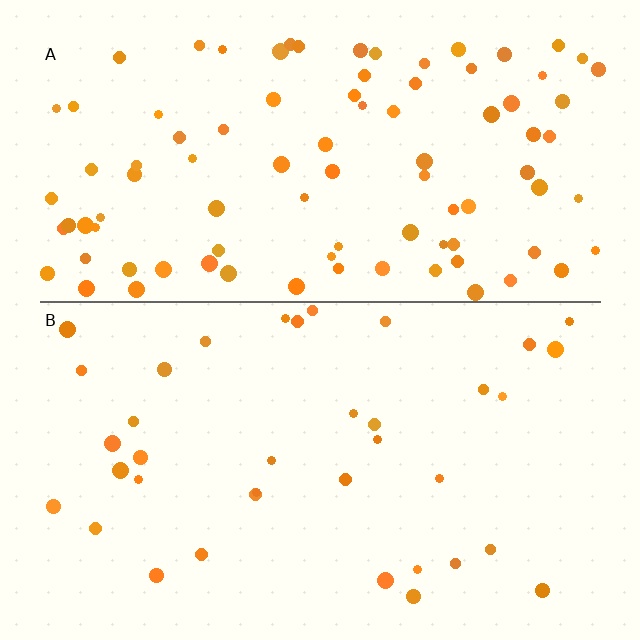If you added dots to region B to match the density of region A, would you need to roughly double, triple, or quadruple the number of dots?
Approximately double.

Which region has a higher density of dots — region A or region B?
A (the top).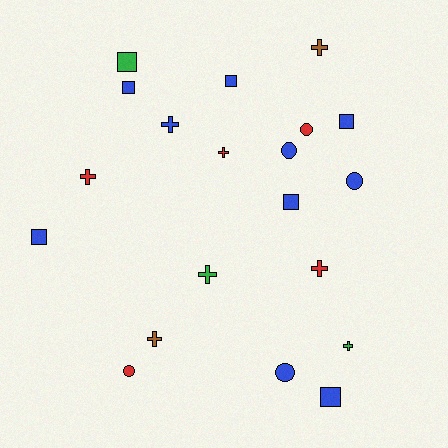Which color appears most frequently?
Blue, with 10 objects.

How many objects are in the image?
There are 20 objects.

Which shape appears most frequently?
Cross, with 8 objects.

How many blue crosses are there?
There is 1 blue cross.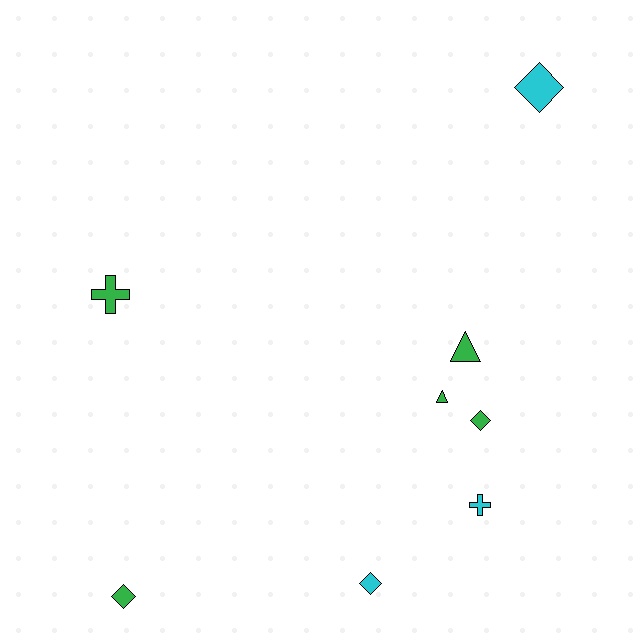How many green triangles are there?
There are 2 green triangles.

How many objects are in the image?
There are 8 objects.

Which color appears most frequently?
Green, with 5 objects.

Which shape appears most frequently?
Diamond, with 4 objects.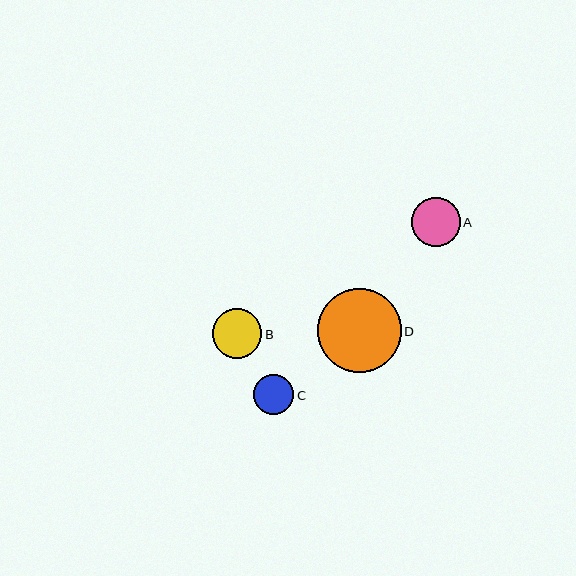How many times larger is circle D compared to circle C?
Circle D is approximately 2.1 times the size of circle C.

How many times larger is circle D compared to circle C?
Circle D is approximately 2.1 times the size of circle C.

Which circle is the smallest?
Circle C is the smallest with a size of approximately 40 pixels.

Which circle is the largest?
Circle D is the largest with a size of approximately 84 pixels.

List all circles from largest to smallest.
From largest to smallest: D, B, A, C.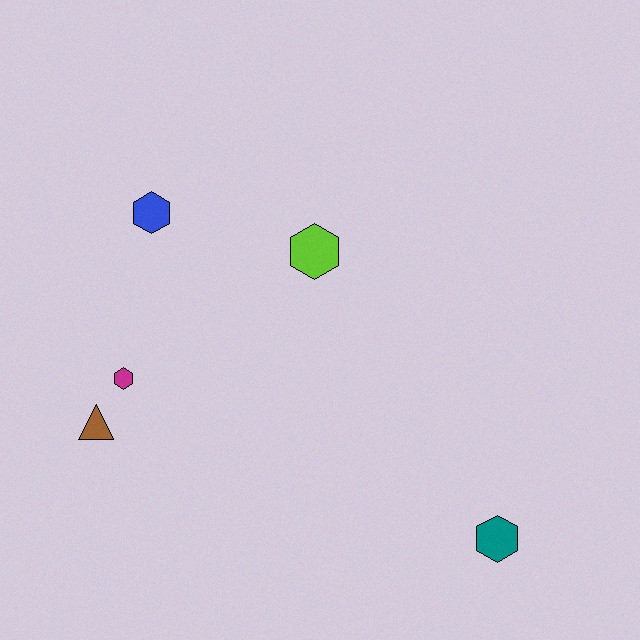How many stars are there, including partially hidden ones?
There are no stars.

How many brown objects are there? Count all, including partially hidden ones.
There is 1 brown object.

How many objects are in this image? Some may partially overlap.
There are 5 objects.